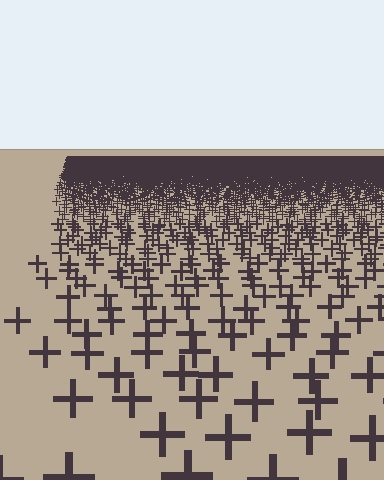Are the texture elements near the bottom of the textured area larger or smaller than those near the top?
Larger. Near the bottom, elements are closer to the viewer and appear at a bigger on-screen size.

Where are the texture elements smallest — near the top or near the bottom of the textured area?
Near the top.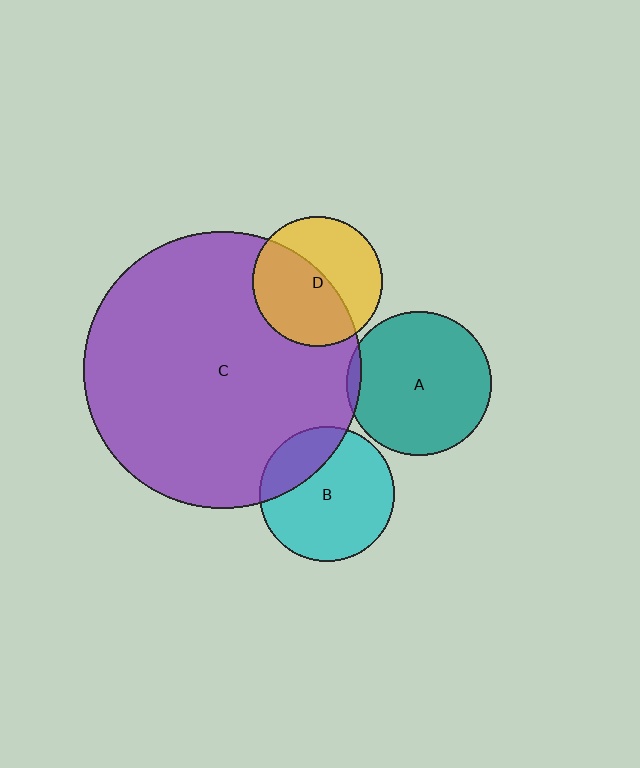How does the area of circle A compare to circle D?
Approximately 1.2 times.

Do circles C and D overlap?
Yes.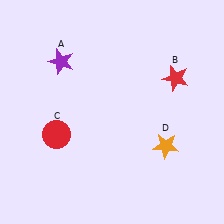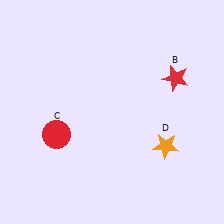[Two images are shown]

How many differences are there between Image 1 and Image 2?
There is 1 difference between the two images.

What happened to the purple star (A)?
The purple star (A) was removed in Image 2. It was in the top-left area of Image 1.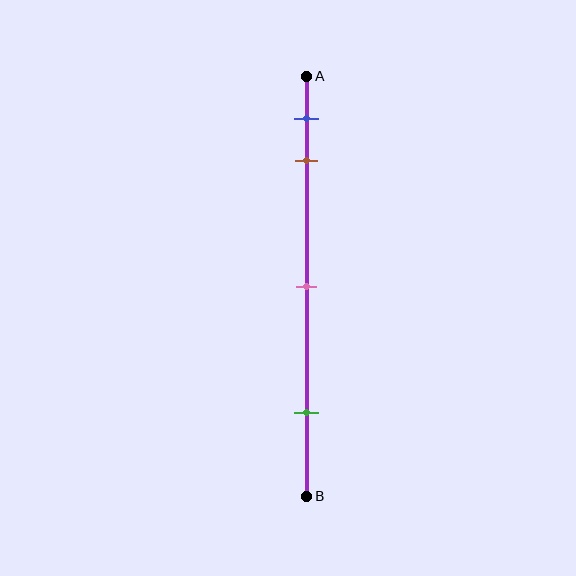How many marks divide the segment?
There are 4 marks dividing the segment.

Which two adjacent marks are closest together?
The blue and brown marks are the closest adjacent pair.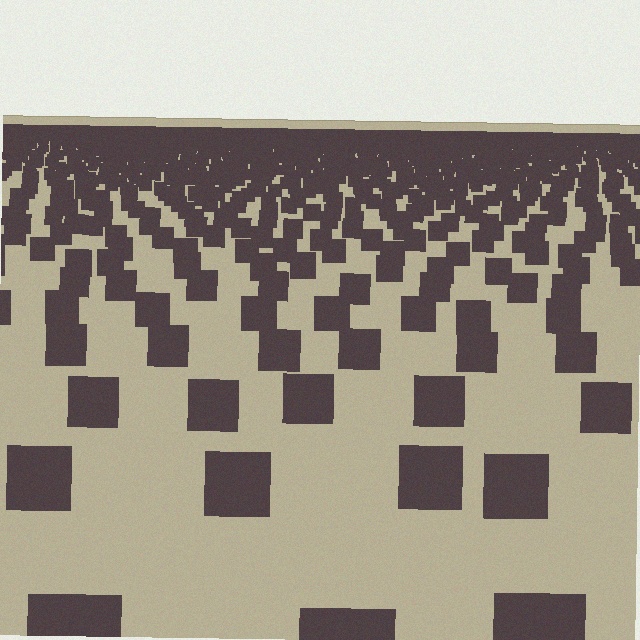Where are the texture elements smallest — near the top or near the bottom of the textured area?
Near the top.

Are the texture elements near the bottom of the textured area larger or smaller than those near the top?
Larger. Near the bottom, elements are closer to the viewer and appear at a bigger on-screen size.